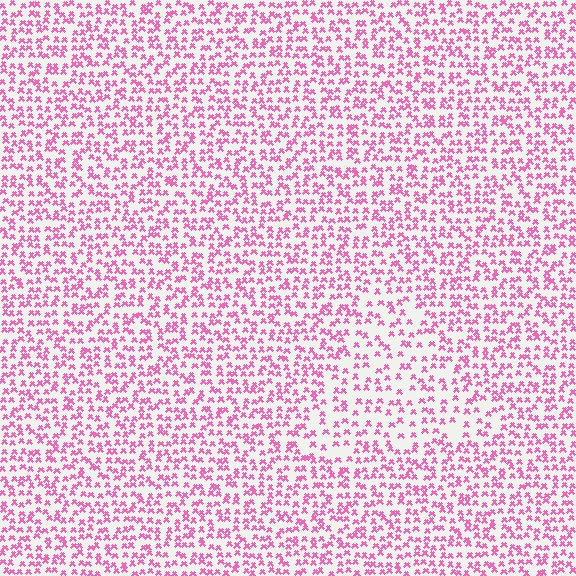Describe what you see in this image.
The image contains small pink elements arranged at two different densities. A triangle-shaped region is visible where the elements are less densely packed than the surrounding area.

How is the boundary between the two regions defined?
The boundary is defined by a change in element density (approximately 1.6x ratio). All elements are the same color, size, and shape.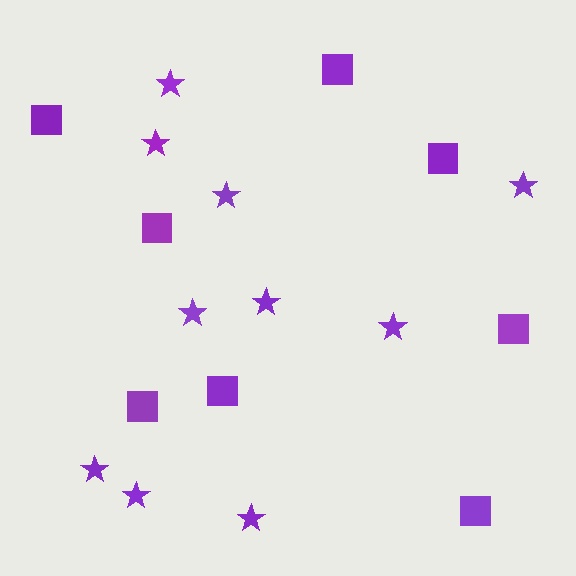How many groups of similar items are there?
There are 2 groups: one group of squares (8) and one group of stars (10).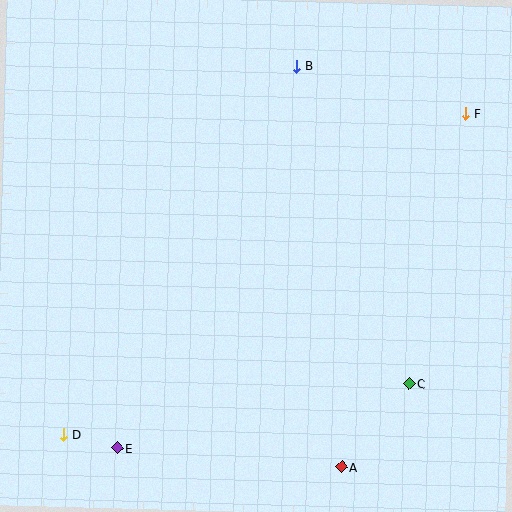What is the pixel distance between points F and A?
The distance between F and A is 375 pixels.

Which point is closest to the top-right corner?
Point F is closest to the top-right corner.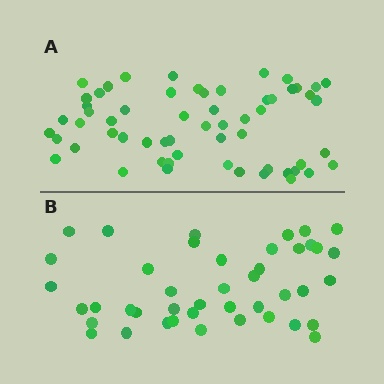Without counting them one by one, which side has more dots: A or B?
Region A (the top region) has more dots.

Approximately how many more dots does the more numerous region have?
Region A has approximately 15 more dots than region B.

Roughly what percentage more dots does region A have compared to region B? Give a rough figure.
About 35% more.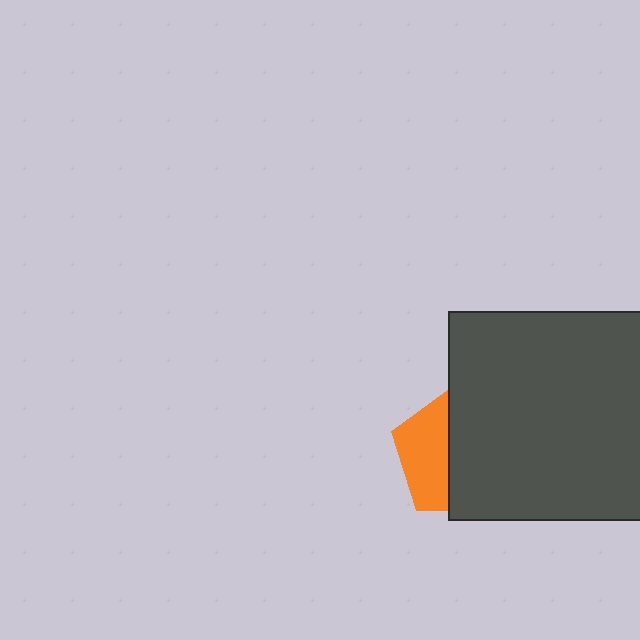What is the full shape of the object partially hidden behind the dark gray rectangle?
The partially hidden object is an orange pentagon.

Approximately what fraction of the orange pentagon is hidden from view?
Roughly 62% of the orange pentagon is hidden behind the dark gray rectangle.